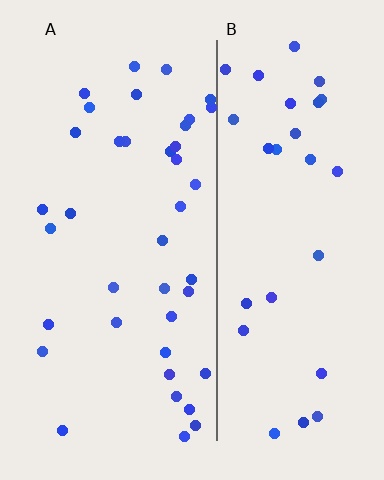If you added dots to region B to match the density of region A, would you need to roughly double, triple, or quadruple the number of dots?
Approximately double.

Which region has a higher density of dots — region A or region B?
A (the left).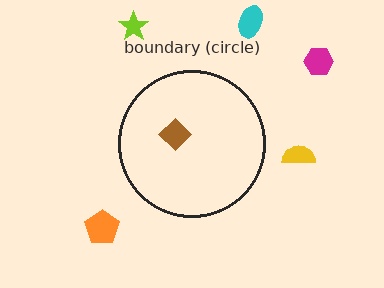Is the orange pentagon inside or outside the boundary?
Outside.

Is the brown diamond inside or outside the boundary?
Inside.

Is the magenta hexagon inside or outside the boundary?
Outside.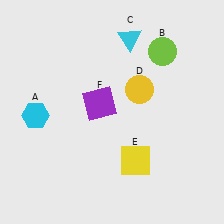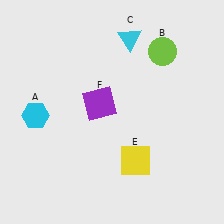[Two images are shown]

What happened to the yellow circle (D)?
The yellow circle (D) was removed in Image 2. It was in the top-right area of Image 1.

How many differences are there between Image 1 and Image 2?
There is 1 difference between the two images.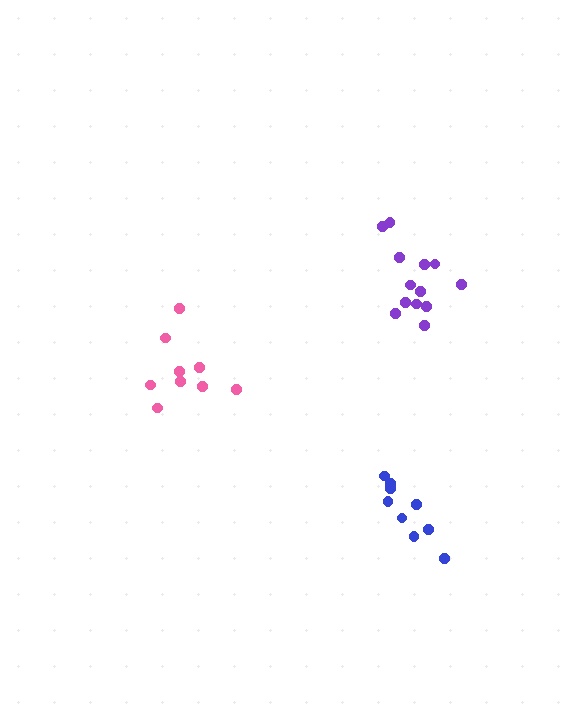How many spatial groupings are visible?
There are 3 spatial groupings.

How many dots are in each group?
Group 1: 9 dots, Group 2: 9 dots, Group 3: 13 dots (31 total).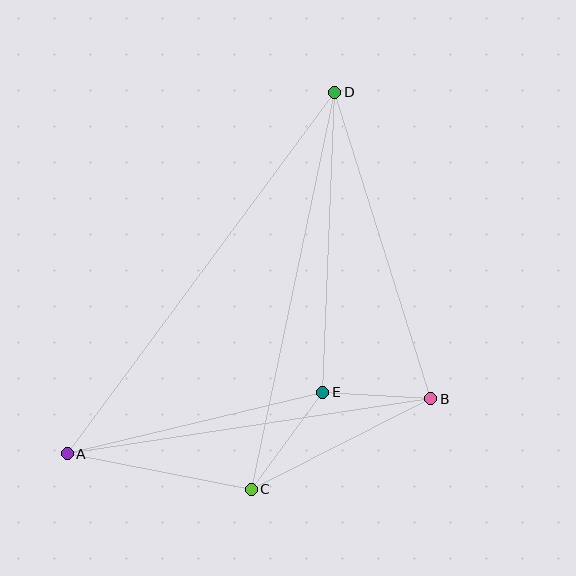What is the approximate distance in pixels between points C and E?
The distance between C and E is approximately 120 pixels.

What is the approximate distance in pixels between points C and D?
The distance between C and D is approximately 406 pixels.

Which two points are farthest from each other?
Points A and D are farthest from each other.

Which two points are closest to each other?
Points B and E are closest to each other.